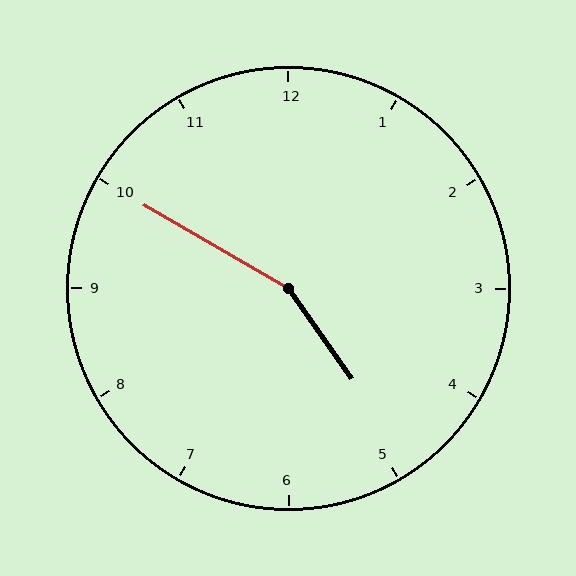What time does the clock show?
4:50.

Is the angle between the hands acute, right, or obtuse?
It is obtuse.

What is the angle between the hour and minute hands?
Approximately 155 degrees.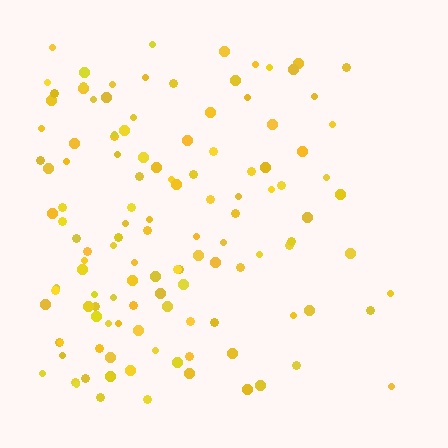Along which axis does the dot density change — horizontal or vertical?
Horizontal.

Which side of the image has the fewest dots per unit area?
The right.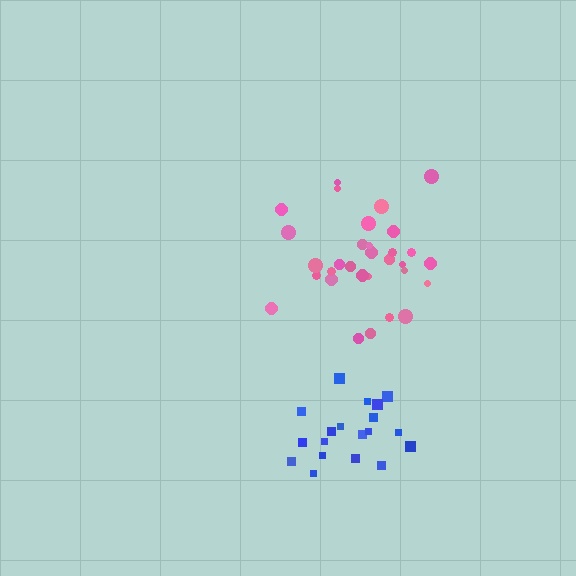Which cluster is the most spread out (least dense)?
Pink.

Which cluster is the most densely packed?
Blue.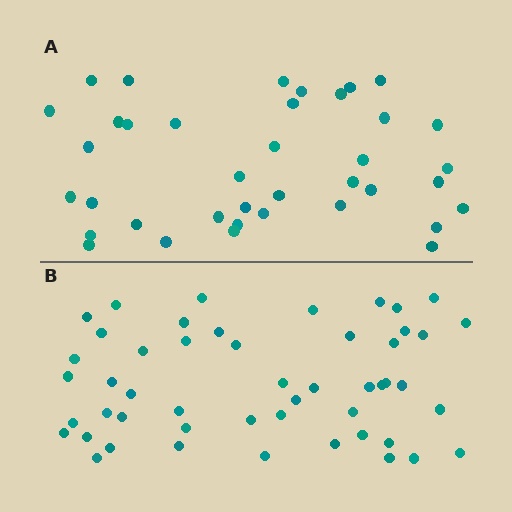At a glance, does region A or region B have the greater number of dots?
Region B (the bottom region) has more dots.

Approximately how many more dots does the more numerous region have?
Region B has roughly 12 or so more dots than region A.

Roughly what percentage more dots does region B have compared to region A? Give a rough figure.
About 30% more.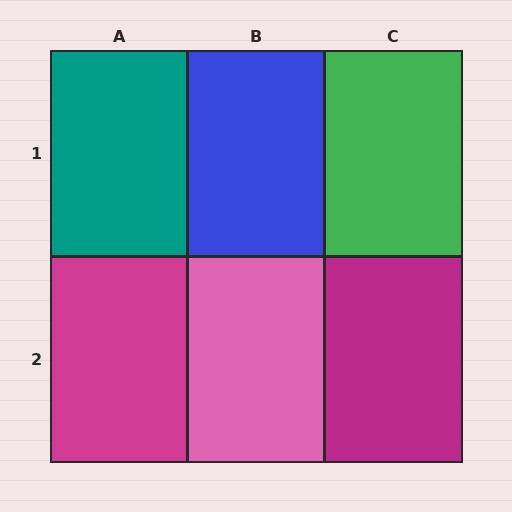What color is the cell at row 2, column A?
Magenta.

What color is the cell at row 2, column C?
Magenta.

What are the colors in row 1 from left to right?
Teal, blue, green.